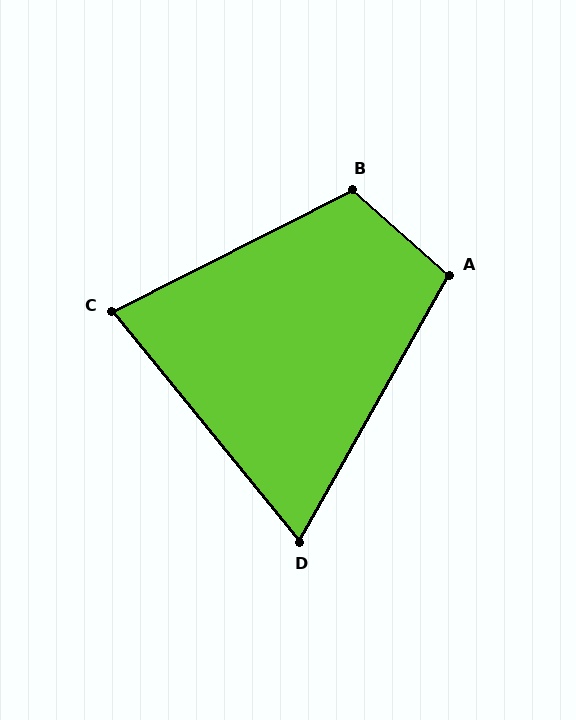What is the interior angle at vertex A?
Approximately 102 degrees (obtuse).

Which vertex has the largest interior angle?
B, at approximately 111 degrees.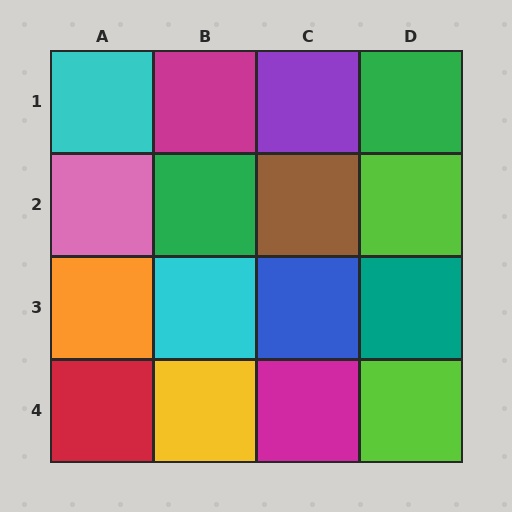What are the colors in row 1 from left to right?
Cyan, magenta, purple, green.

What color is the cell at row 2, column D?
Lime.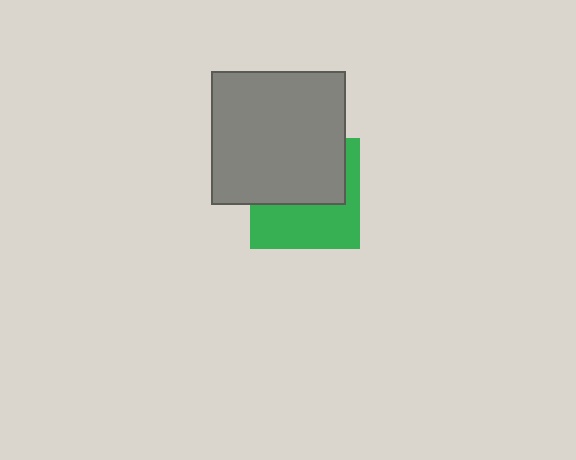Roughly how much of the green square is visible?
About half of it is visible (roughly 47%).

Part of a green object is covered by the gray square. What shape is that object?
It is a square.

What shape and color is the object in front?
The object in front is a gray square.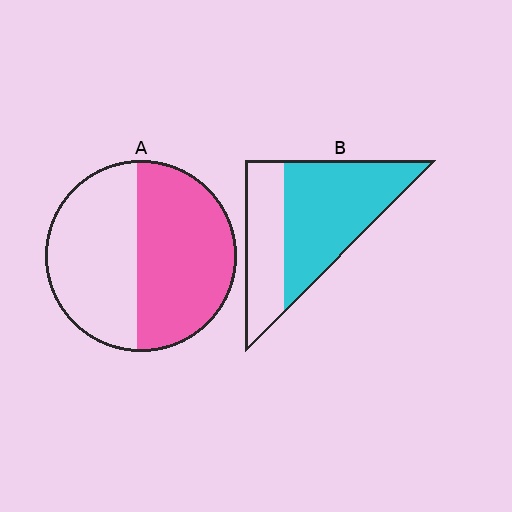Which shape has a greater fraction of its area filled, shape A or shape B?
Shape B.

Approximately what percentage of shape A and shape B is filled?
A is approximately 55% and B is approximately 65%.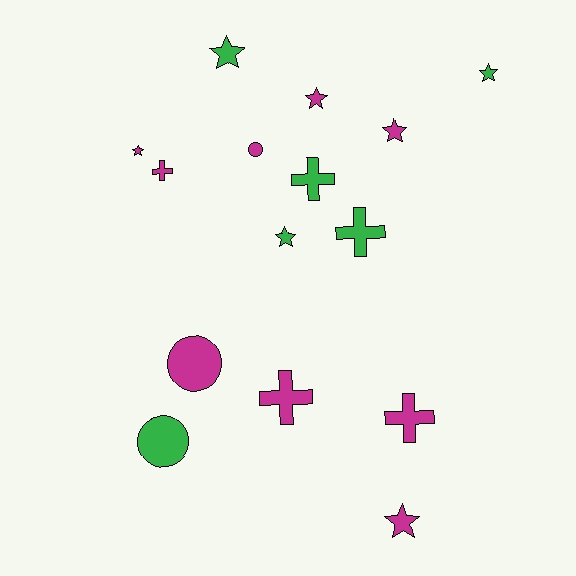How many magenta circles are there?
There are 2 magenta circles.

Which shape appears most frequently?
Star, with 7 objects.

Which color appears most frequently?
Magenta, with 9 objects.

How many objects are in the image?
There are 15 objects.